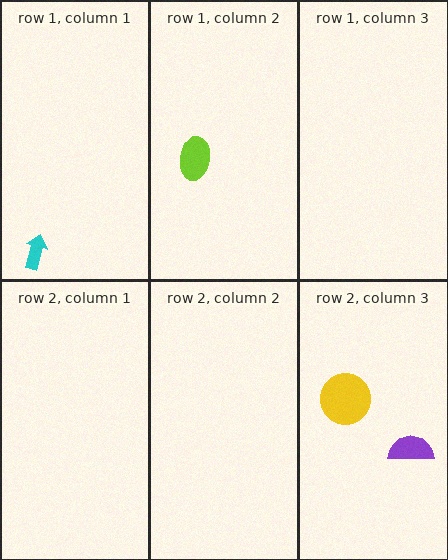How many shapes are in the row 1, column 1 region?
1.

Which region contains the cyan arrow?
The row 1, column 1 region.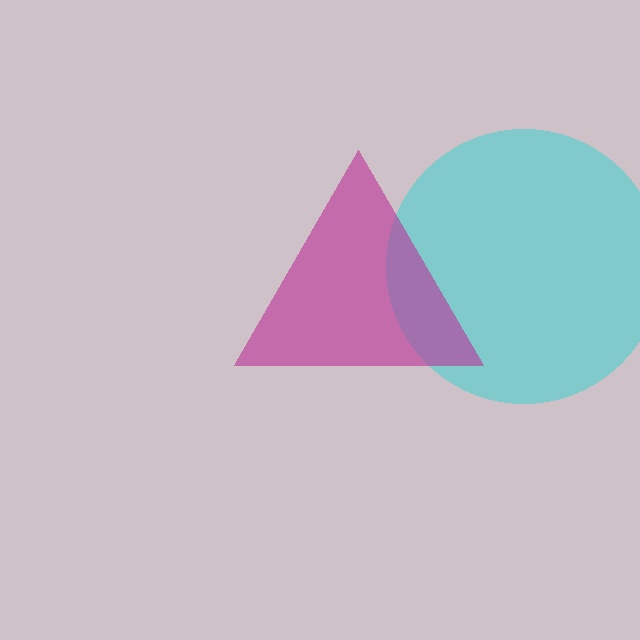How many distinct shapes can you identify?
There are 2 distinct shapes: a cyan circle, a magenta triangle.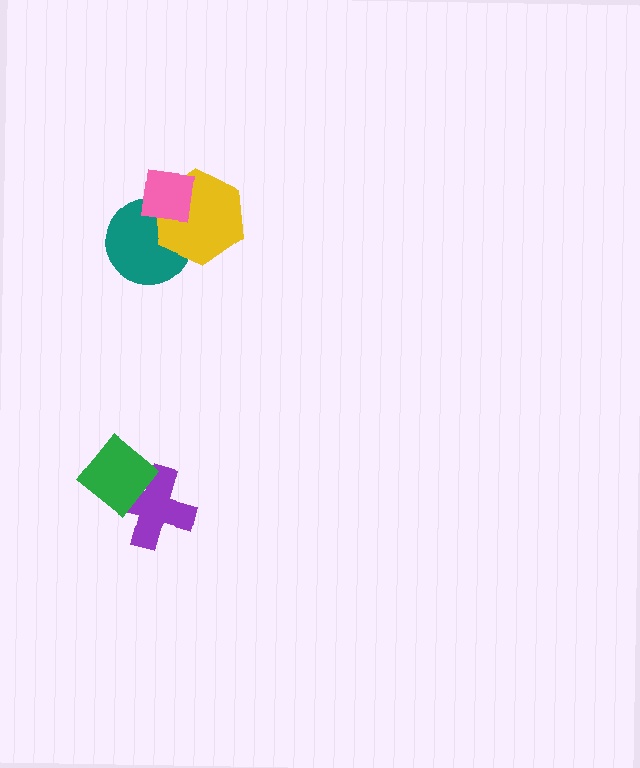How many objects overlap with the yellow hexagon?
2 objects overlap with the yellow hexagon.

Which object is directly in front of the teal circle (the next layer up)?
The yellow hexagon is directly in front of the teal circle.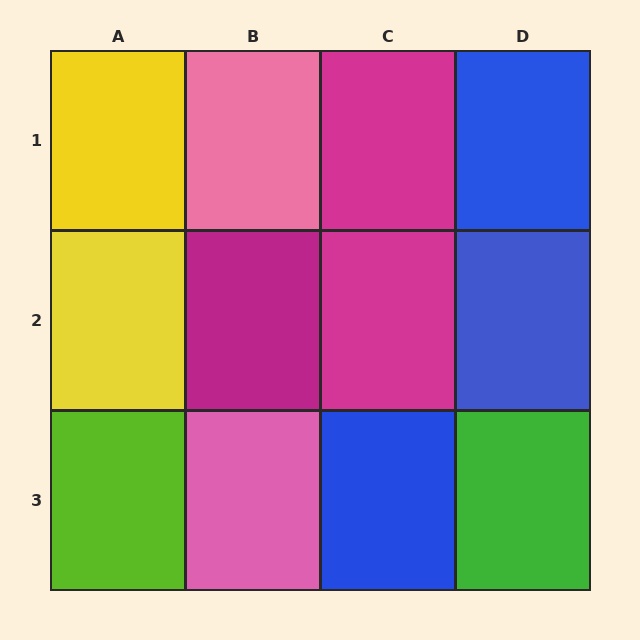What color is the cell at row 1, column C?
Magenta.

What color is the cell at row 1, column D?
Blue.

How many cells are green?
1 cell is green.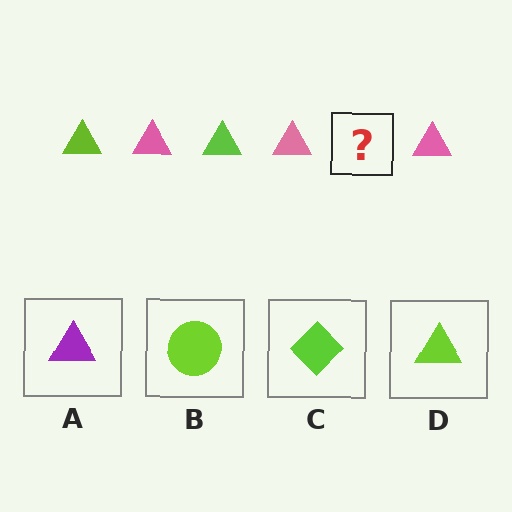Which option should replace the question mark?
Option D.